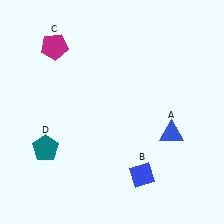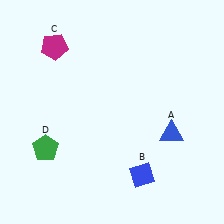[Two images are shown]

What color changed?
The pentagon (D) changed from teal in Image 1 to green in Image 2.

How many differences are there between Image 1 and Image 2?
There is 1 difference between the two images.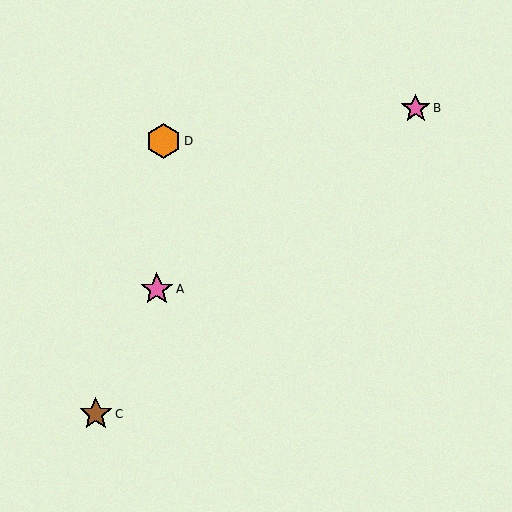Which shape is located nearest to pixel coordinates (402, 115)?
The pink star (labeled B) at (415, 108) is nearest to that location.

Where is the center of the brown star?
The center of the brown star is at (96, 414).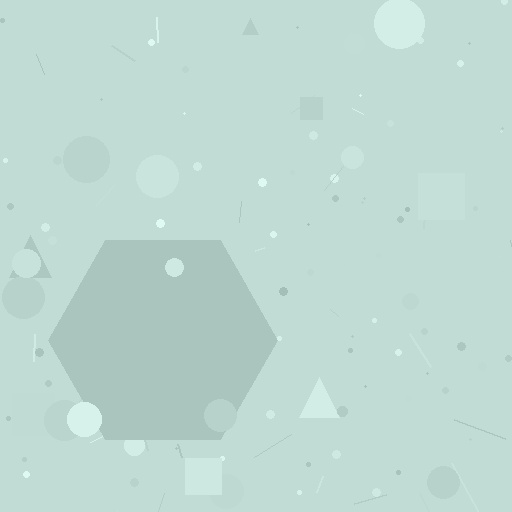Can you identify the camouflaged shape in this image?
The camouflaged shape is a hexagon.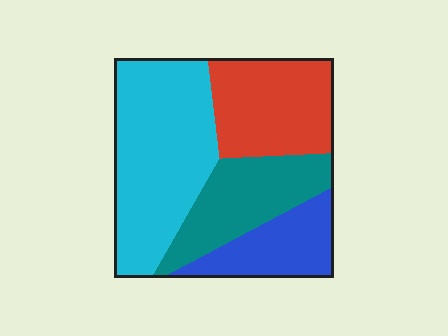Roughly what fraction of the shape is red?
Red covers about 25% of the shape.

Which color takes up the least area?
Blue, at roughly 15%.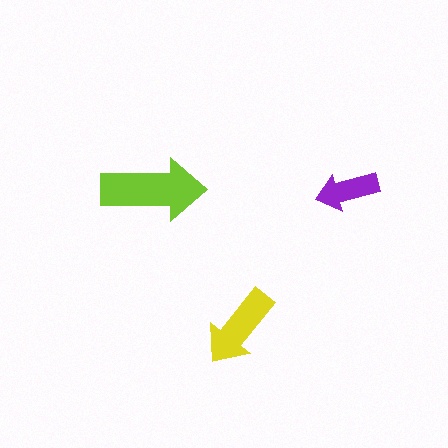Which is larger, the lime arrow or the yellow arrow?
The lime one.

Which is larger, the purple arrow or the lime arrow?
The lime one.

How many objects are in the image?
There are 3 objects in the image.